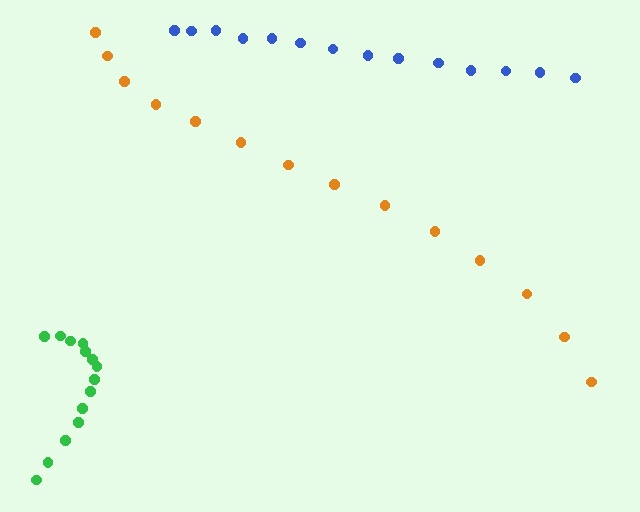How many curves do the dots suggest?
There are 3 distinct paths.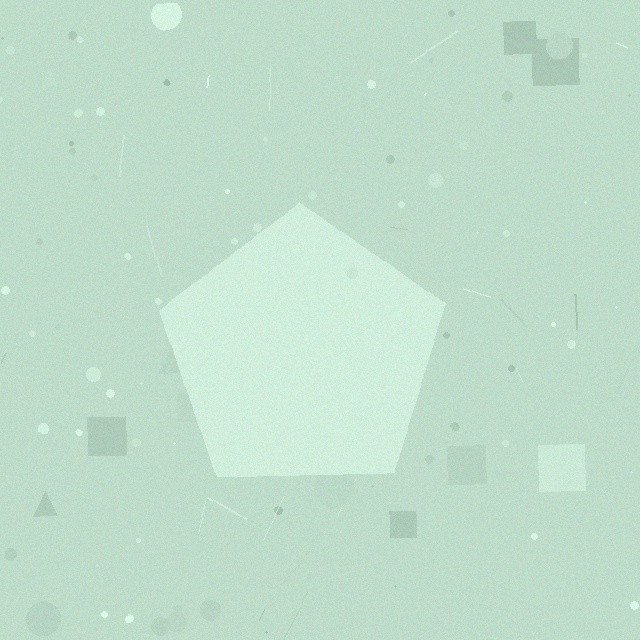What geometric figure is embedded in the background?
A pentagon is embedded in the background.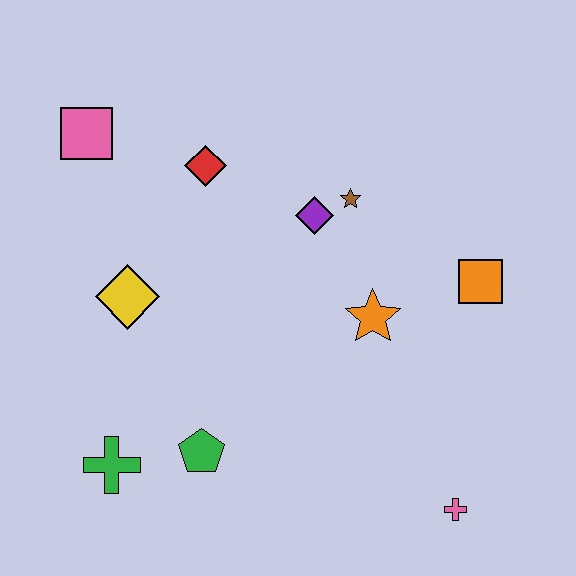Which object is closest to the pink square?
The red diamond is closest to the pink square.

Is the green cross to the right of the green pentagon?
No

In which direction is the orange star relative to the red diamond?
The orange star is to the right of the red diamond.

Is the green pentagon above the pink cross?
Yes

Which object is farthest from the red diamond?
The pink cross is farthest from the red diamond.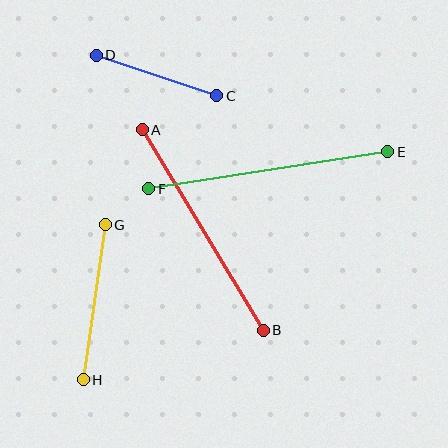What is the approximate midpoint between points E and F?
The midpoint is at approximately (268, 170) pixels.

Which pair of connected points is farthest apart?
Points E and F are farthest apart.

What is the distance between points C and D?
The distance is approximately 127 pixels.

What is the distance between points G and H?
The distance is approximately 157 pixels.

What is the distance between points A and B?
The distance is approximately 234 pixels.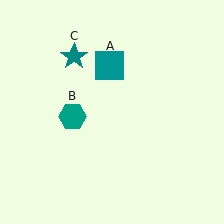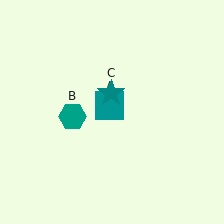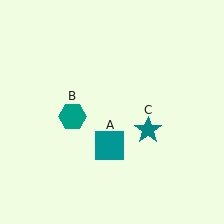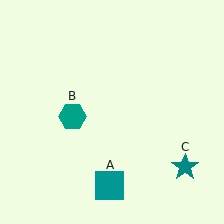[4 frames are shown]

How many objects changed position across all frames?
2 objects changed position: teal square (object A), teal star (object C).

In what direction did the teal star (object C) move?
The teal star (object C) moved down and to the right.